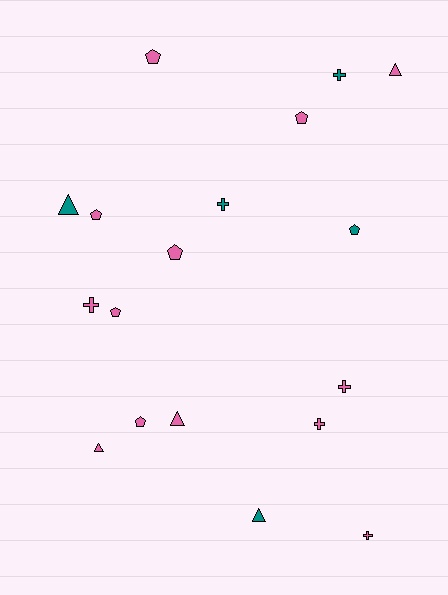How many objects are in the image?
There are 18 objects.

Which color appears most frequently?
Pink, with 13 objects.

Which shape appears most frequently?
Pentagon, with 7 objects.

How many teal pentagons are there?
There is 1 teal pentagon.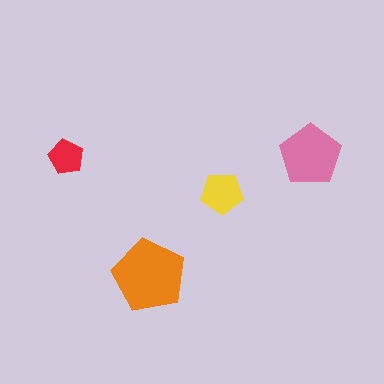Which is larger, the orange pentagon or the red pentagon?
The orange one.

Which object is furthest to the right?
The pink pentagon is rightmost.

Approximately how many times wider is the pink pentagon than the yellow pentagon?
About 1.5 times wider.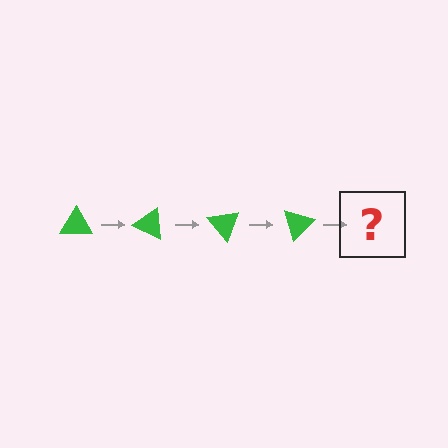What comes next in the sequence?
The next element should be a green triangle rotated 100 degrees.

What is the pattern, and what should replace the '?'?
The pattern is that the triangle rotates 25 degrees each step. The '?' should be a green triangle rotated 100 degrees.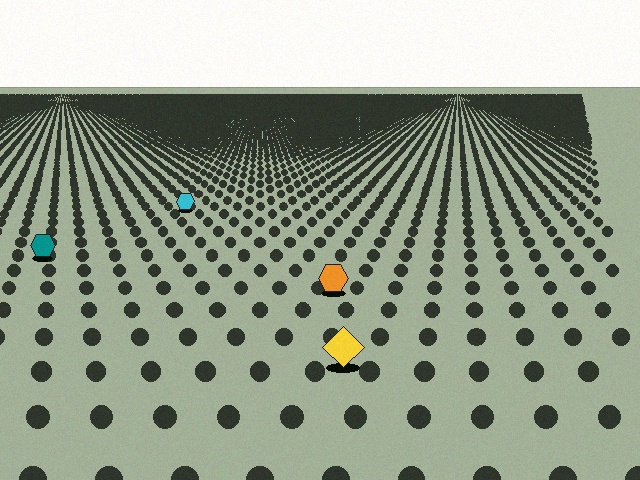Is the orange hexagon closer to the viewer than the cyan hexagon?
Yes. The orange hexagon is closer — you can tell from the texture gradient: the ground texture is coarser near it.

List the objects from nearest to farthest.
From nearest to farthest: the yellow diamond, the orange hexagon, the teal hexagon, the cyan hexagon.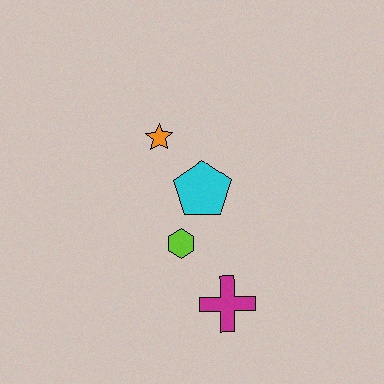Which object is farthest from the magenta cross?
The orange star is farthest from the magenta cross.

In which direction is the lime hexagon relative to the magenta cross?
The lime hexagon is above the magenta cross.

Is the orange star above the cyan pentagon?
Yes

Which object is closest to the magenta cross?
The lime hexagon is closest to the magenta cross.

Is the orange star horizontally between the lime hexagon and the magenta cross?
No